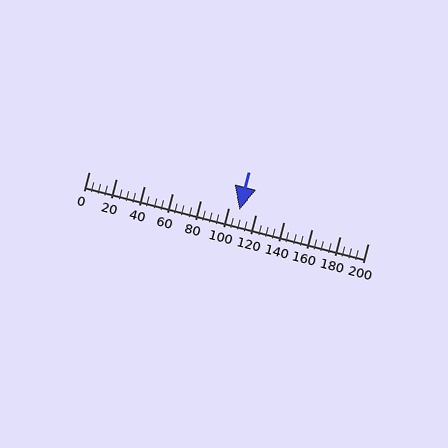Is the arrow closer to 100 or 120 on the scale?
The arrow is closer to 100.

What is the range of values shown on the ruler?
The ruler shows values from 0 to 200.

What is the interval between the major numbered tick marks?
The major tick marks are spaced 20 units apart.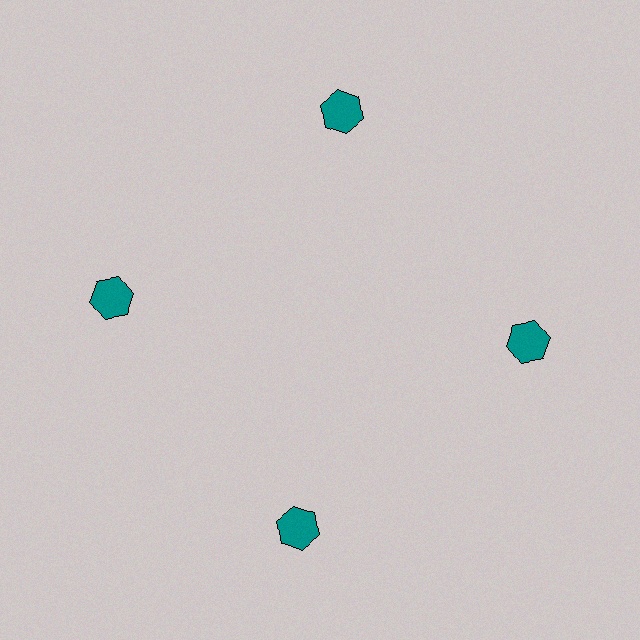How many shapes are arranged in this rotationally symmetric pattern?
There are 4 shapes, arranged in 4 groups of 1.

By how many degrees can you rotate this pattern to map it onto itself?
The pattern maps onto itself every 90 degrees of rotation.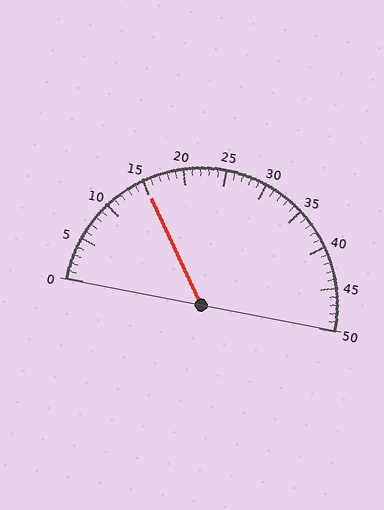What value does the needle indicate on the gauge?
The needle indicates approximately 15.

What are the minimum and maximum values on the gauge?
The gauge ranges from 0 to 50.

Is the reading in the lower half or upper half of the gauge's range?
The reading is in the lower half of the range (0 to 50).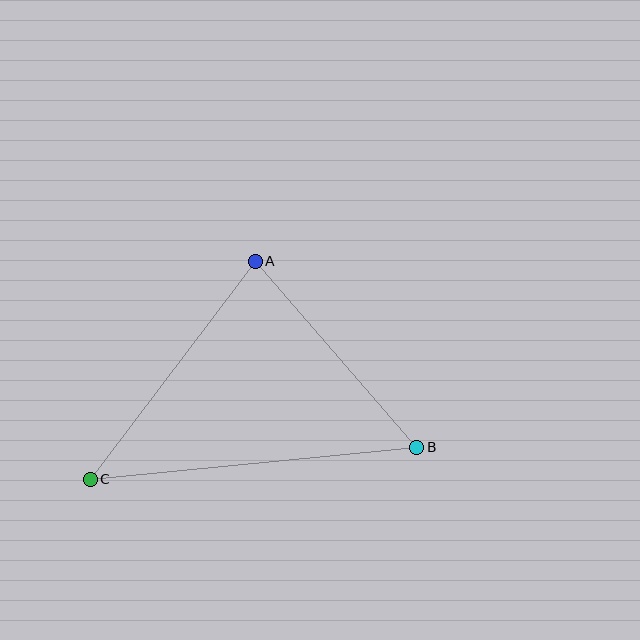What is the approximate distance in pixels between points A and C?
The distance between A and C is approximately 274 pixels.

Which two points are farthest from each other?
Points B and C are farthest from each other.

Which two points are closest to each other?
Points A and B are closest to each other.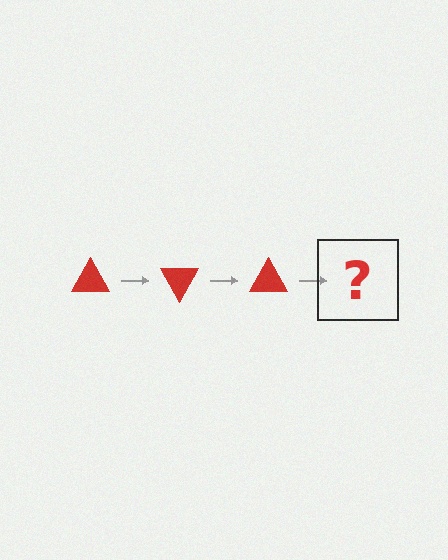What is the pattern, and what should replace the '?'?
The pattern is that the triangle rotates 60 degrees each step. The '?' should be a red triangle rotated 180 degrees.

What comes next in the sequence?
The next element should be a red triangle rotated 180 degrees.